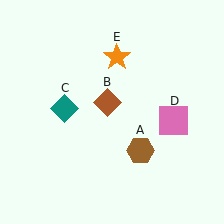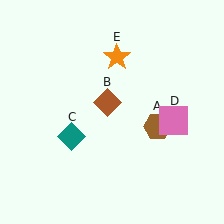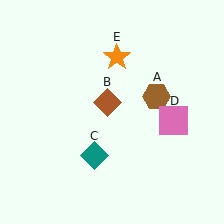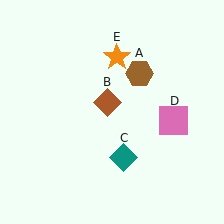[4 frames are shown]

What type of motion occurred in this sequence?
The brown hexagon (object A), teal diamond (object C) rotated counterclockwise around the center of the scene.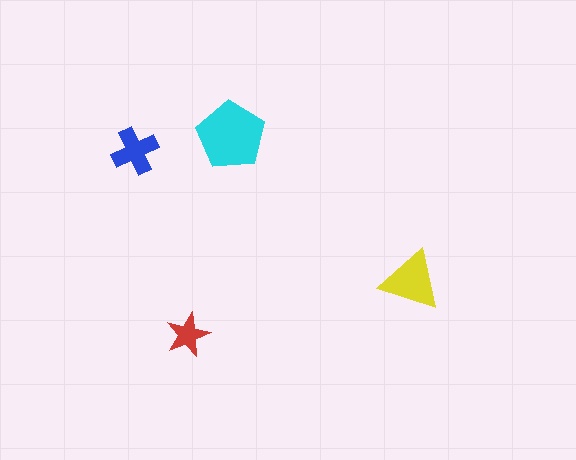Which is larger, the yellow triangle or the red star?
The yellow triangle.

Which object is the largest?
The cyan pentagon.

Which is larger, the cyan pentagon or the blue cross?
The cyan pentagon.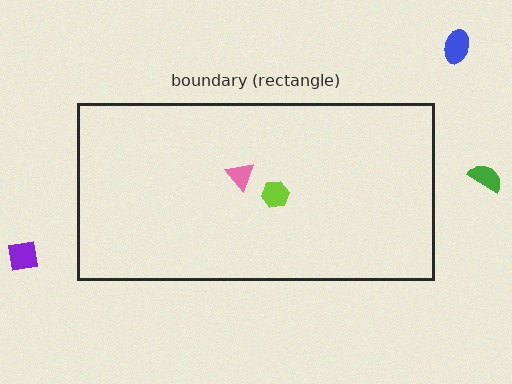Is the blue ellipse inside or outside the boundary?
Outside.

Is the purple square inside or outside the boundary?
Outside.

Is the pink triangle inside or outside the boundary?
Inside.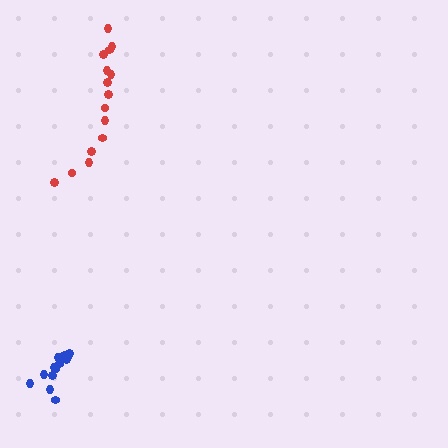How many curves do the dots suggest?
There are 2 distinct paths.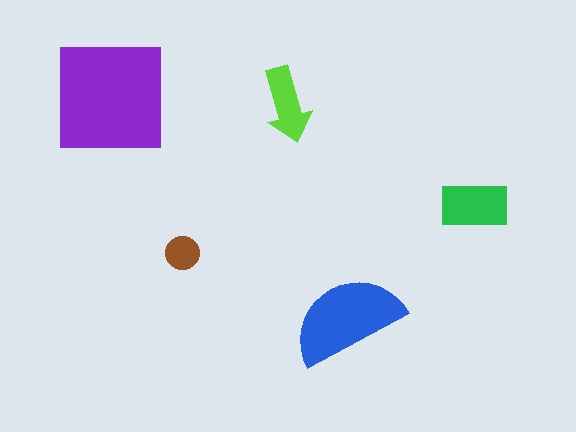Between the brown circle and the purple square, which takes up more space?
The purple square.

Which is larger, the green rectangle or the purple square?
The purple square.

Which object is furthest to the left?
The purple square is leftmost.